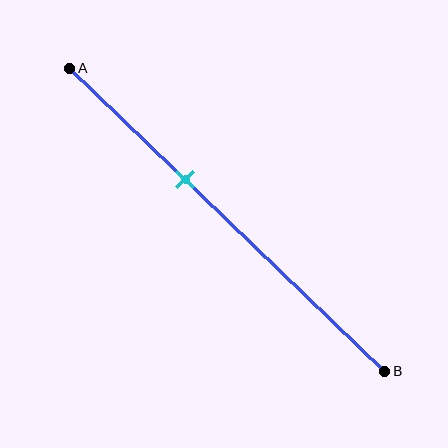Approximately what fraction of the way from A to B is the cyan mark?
The cyan mark is approximately 35% of the way from A to B.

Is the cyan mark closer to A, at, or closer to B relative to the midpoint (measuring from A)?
The cyan mark is closer to point A than the midpoint of segment AB.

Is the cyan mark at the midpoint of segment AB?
No, the mark is at about 35% from A, not at the 50% midpoint.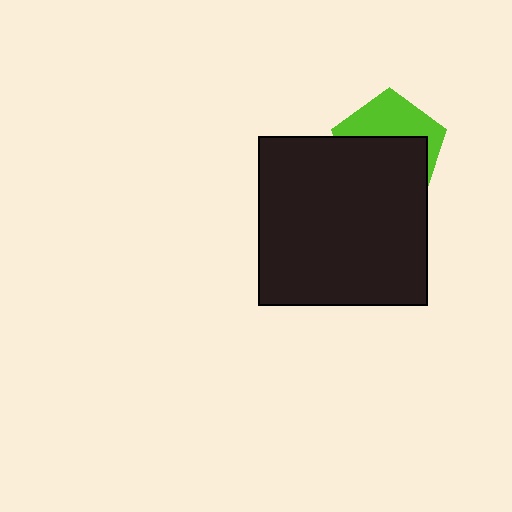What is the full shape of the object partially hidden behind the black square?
The partially hidden object is a lime pentagon.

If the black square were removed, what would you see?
You would see the complete lime pentagon.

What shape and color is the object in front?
The object in front is a black square.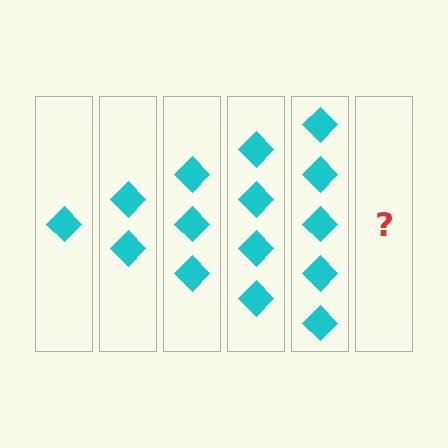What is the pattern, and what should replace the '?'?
The pattern is that each step adds one more diamond. The '?' should be 6 diamonds.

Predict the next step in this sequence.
The next step is 6 diamonds.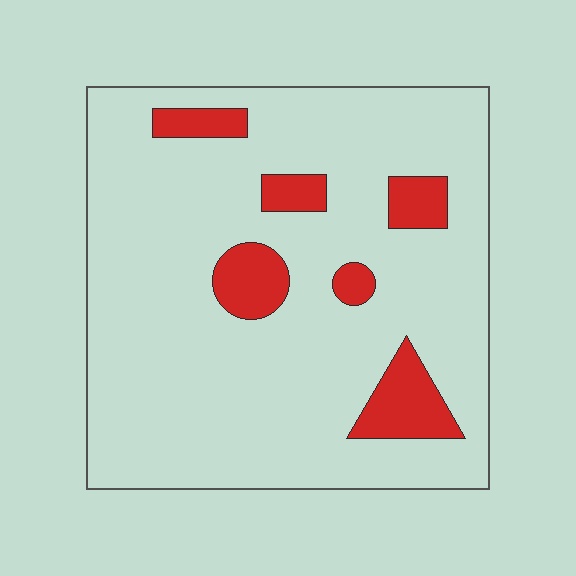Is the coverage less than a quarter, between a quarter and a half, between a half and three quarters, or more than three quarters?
Less than a quarter.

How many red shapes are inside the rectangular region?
6.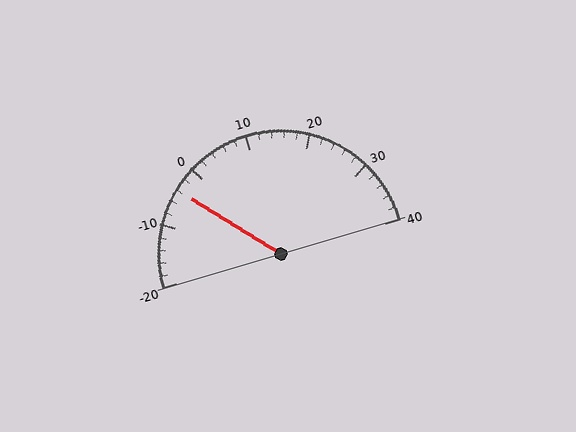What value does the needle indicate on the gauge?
The needle indicates approximately -4.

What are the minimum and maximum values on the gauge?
The gauge ranges from -20 to 40.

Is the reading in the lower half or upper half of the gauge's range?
The reading is in the lower half of the range (-20 to 40).